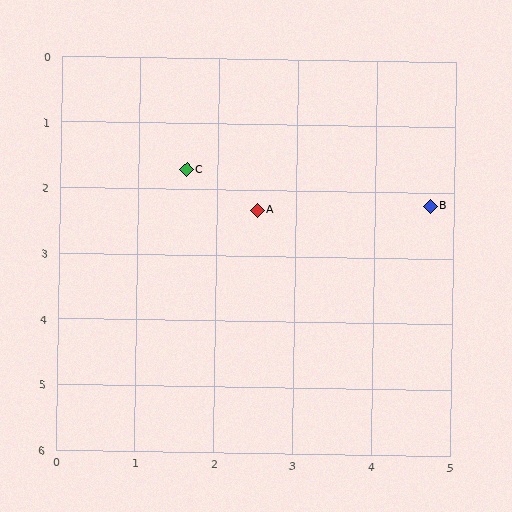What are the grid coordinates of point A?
Point A is at approximately (2.5, 2.3).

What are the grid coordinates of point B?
Point B is at approximately (4.7, 2.2).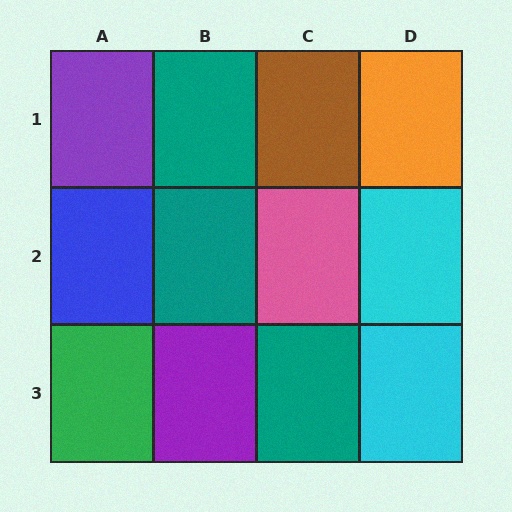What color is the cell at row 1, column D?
Orange.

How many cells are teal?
3 cells are teal.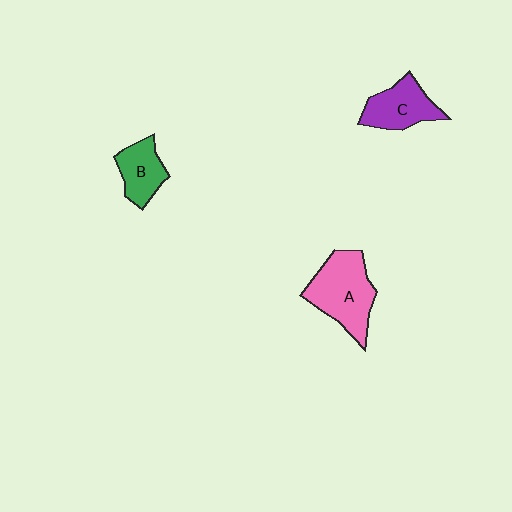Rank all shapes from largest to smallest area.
From largest to smallest: A (pink), C (purple), B (green).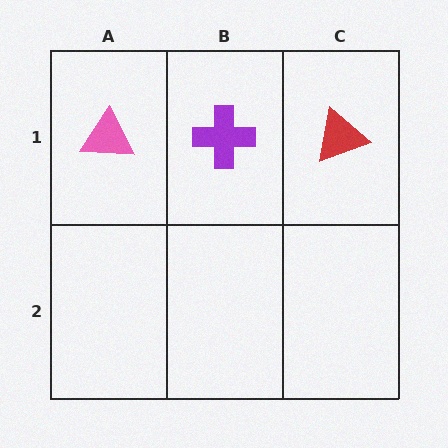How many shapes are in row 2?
0 shapes.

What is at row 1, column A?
A pink triangle.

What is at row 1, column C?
A red triangle.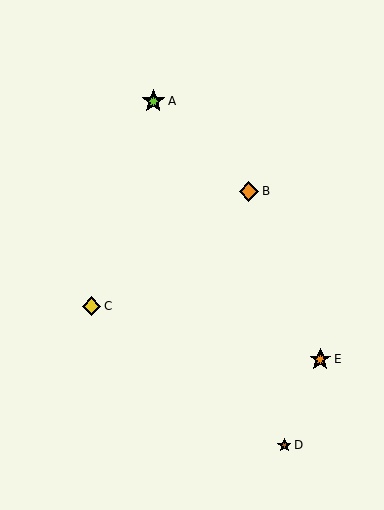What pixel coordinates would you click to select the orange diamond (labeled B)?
Click at (249, 191) to select the orange diamond B.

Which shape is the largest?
The lime star (labeled A) is the largest.